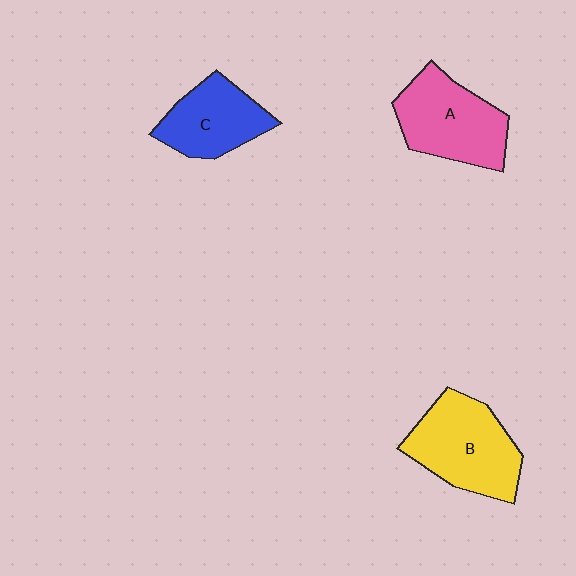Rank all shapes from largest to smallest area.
From largest to smallest: B (yellow), A (pink), C (blue).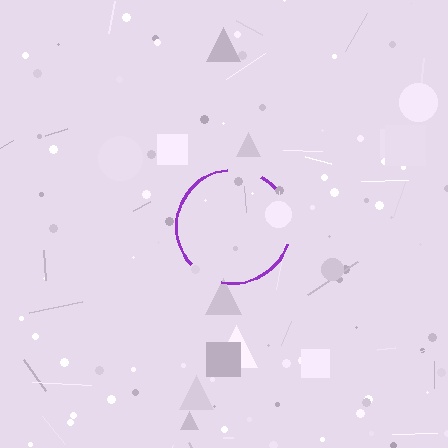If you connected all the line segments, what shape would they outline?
They would outline a circle.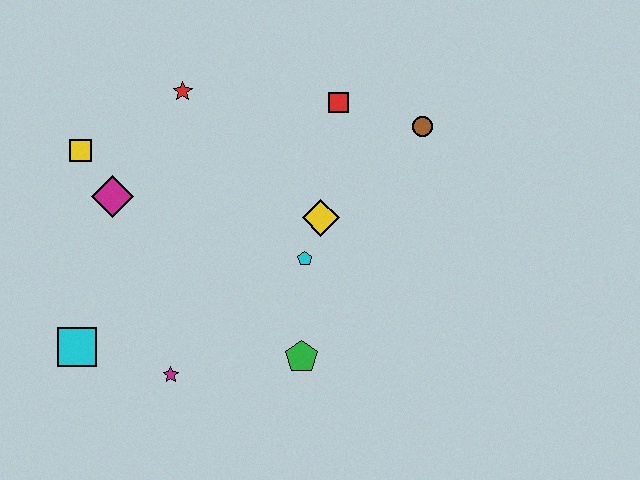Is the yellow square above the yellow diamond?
Yes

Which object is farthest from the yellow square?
The brown circle is farthest from the yellow square.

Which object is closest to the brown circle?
The red square is closest to the brown circle.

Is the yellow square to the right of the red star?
No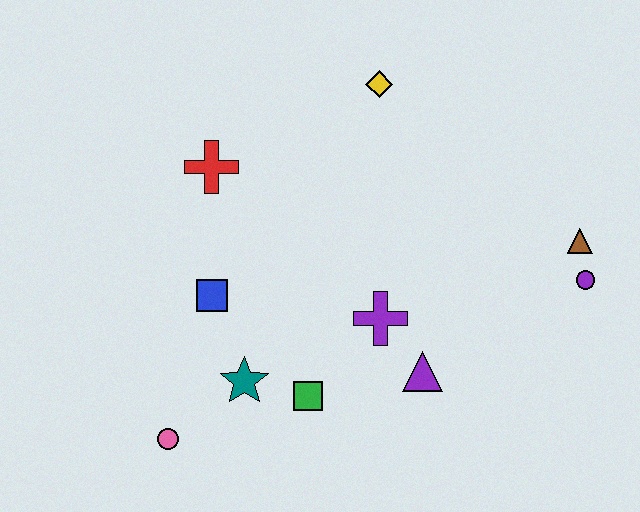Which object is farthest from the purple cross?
The pink circle is farthest from the purple cross.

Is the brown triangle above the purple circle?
Yes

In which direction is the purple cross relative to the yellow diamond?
The purple cross is below the yellow diamond.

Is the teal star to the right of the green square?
No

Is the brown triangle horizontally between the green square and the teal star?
No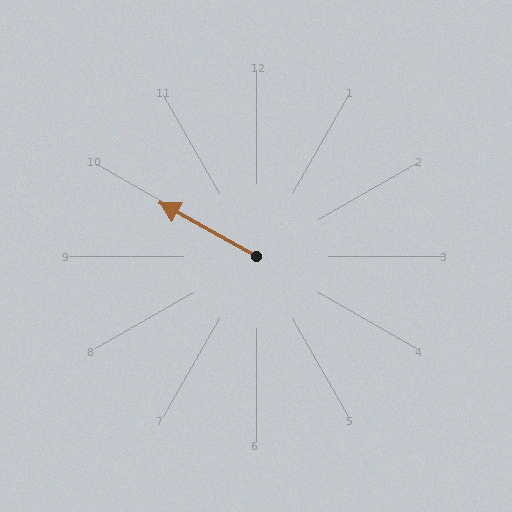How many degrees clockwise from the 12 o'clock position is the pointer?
Approximately 299 degrees.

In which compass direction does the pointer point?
Northwest.